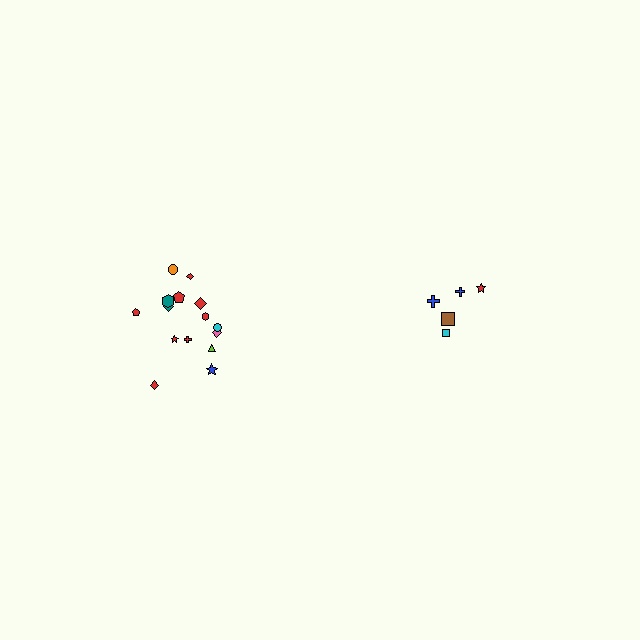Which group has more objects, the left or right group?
The left group.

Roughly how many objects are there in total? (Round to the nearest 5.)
Roughly 20 objects in total.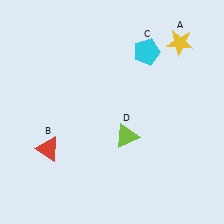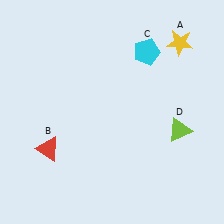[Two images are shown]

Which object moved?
The lime triangle (D) moved right.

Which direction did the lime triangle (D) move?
The lime triangle (D) moved right.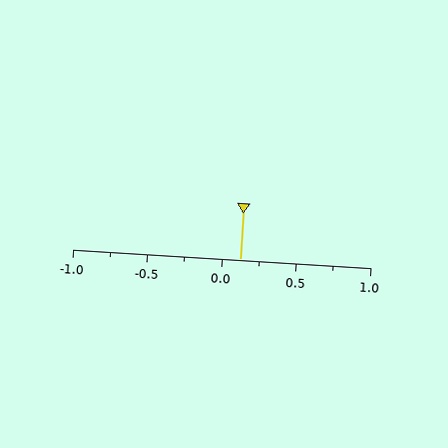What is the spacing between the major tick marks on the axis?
The major ticks are spaced 0.5 apart.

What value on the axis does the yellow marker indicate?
The marker indicates approximately 0.12.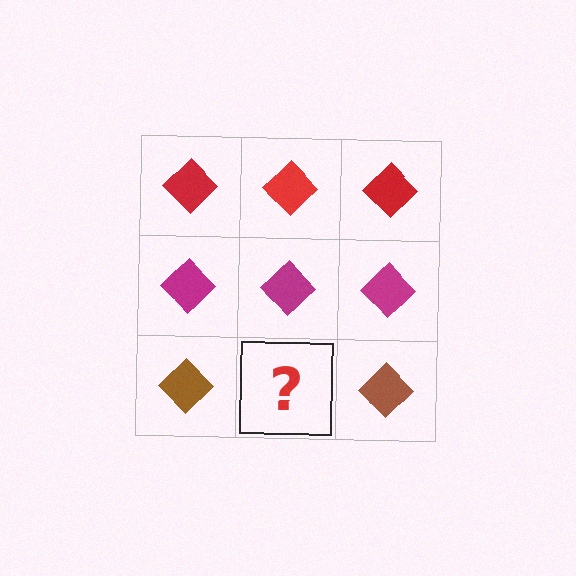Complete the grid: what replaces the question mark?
The question mark should be replaced with a brown diamond.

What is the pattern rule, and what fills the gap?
The rule is that each row has a consistent color. The gap should be filled with a brown diamond.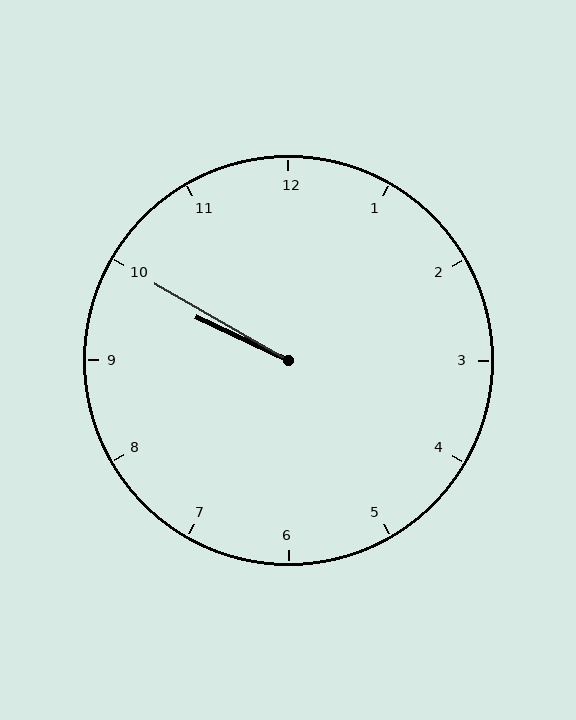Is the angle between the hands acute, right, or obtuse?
It is acute.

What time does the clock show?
9:50.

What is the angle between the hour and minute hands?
Approximately 5 degrees.